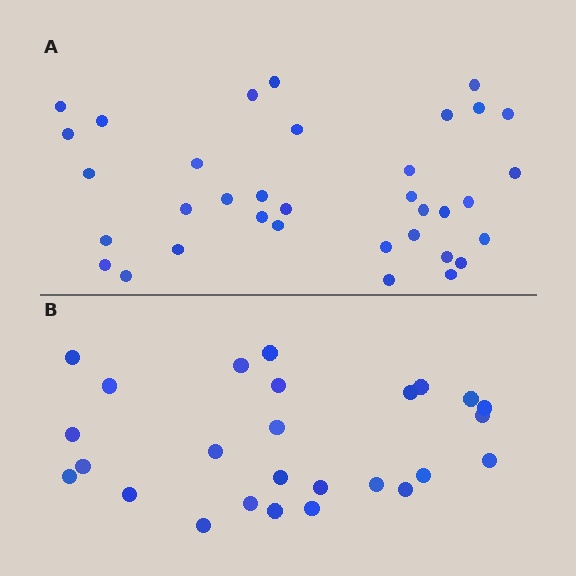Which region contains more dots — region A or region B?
Region A (the top region) has more dots.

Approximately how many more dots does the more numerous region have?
Region A has roughly 8 or so more dots than region B.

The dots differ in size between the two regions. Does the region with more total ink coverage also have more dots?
No. Region B has more total ink coverage because its dots are larger, but region A actually contains more individual dots. Total area can be misleading — the number of items is what matters here.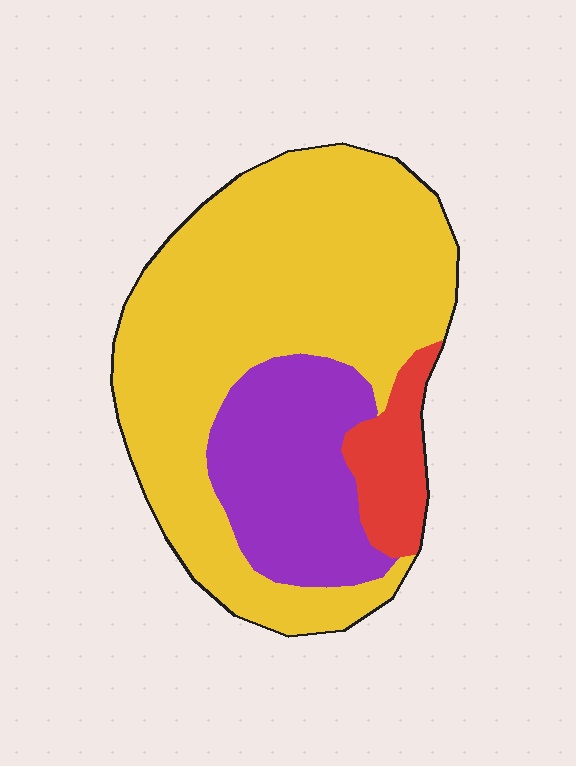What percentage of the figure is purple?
Purple covers about 25% of the figure.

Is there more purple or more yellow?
Yellow.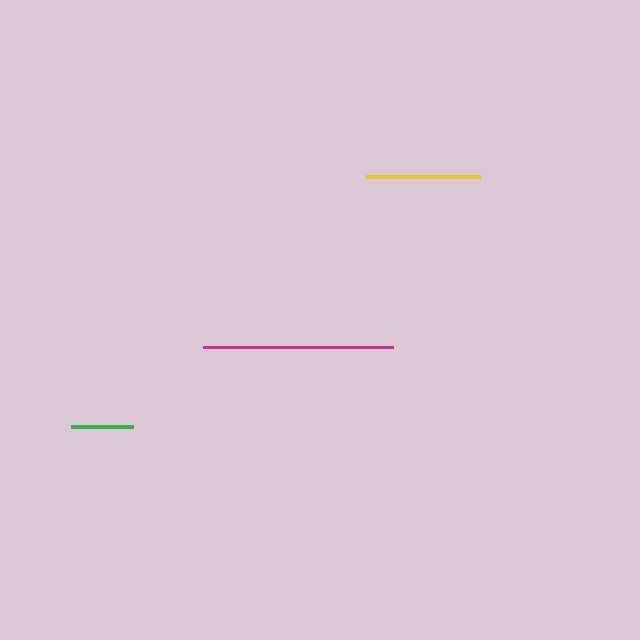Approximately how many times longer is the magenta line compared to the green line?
The magenta line is approximately 3.0 times the length of the green line.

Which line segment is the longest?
The magenta line is the longest at approximately 190 pixels.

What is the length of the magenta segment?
The magenta segment is approximately 190 pixels long.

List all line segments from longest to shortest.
From longest to shortest: magenta, yellow, green.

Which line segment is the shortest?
The green line is the shortest at approximately 62 pixels.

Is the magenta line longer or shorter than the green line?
The magenta line is longer than the green line.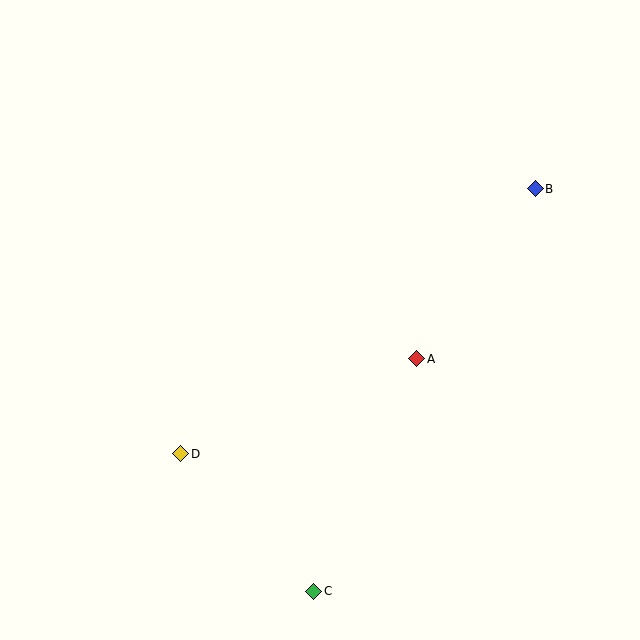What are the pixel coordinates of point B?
Point B is at (535, 189).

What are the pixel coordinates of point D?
Point D is at (181, 454).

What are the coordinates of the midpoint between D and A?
The midpoint between D and A is at (299, 406).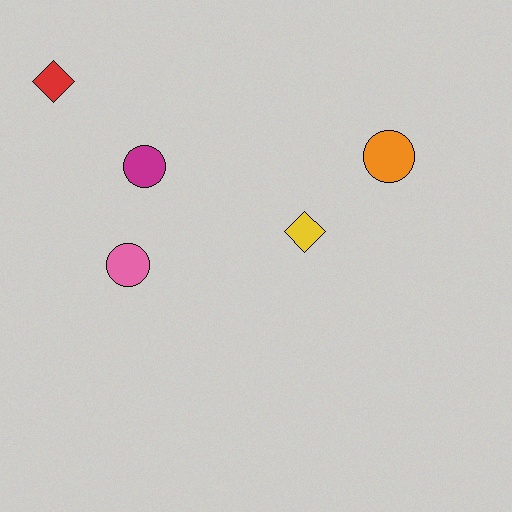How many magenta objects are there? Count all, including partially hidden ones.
There is 1 magenta object.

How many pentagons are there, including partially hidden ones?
There are no pentagons.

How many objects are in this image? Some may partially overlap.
There are 5 objects.